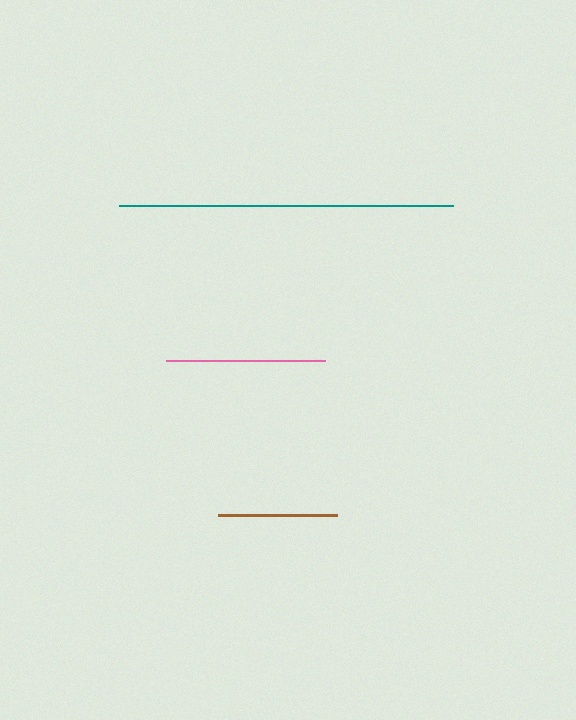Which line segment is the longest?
The teal line is the longest at approximately 334 pixels.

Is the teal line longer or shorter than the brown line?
The teal line is longer than the brown line.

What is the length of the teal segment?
The teal segment is approximately 334 pixels long.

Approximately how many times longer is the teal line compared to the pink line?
The teal line is approximately 2.1 times the length of the pink line.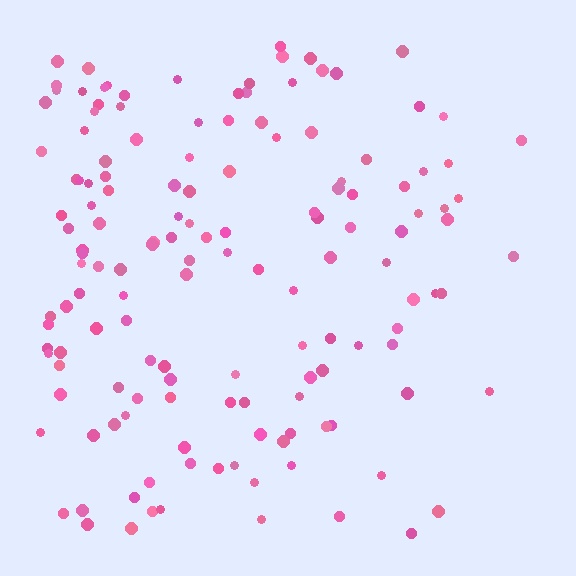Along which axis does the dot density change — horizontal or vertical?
Horizontal.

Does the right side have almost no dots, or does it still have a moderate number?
Still a moderate number, just noticeably fewer than the left.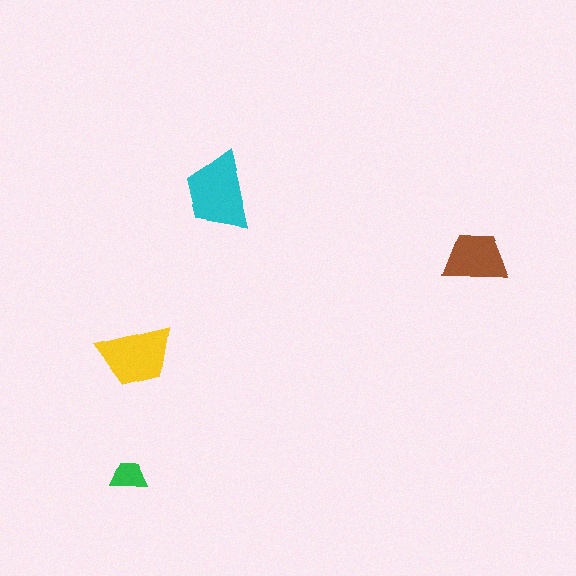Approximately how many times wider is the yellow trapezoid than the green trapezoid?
About 2 times wider.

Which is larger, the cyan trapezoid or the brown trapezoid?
The cyan one.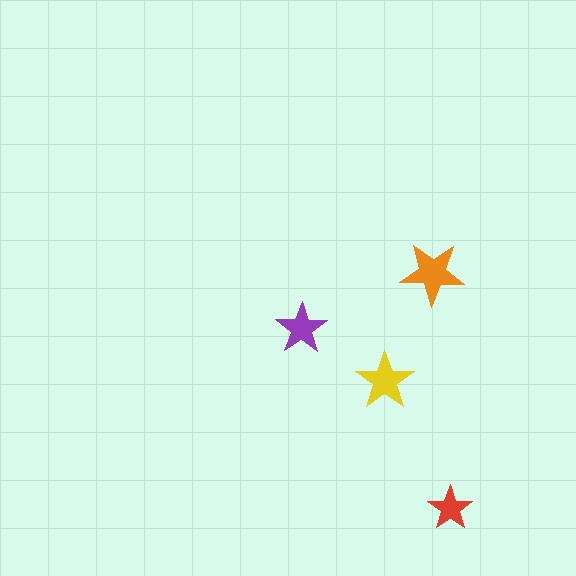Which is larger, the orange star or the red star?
The orange one.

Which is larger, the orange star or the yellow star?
The orange one.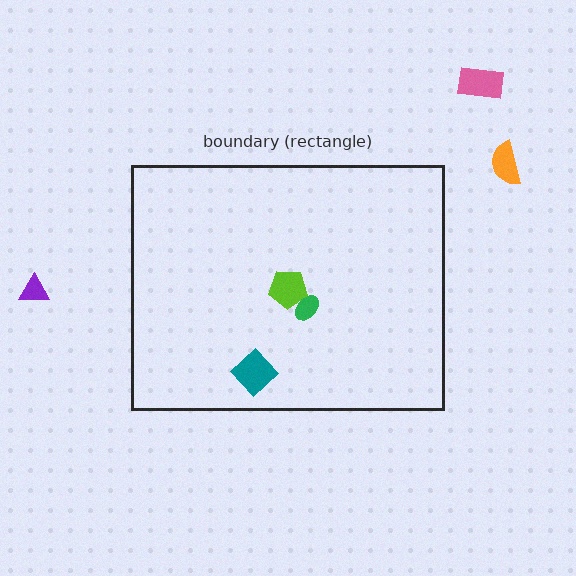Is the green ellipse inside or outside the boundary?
Inside.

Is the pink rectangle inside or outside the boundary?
Outside.